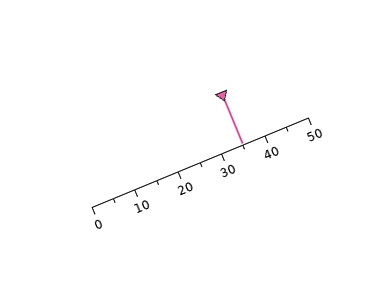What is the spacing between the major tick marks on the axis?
The major ticks are spaced 10 apart.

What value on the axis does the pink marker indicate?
The marker indicates approximately 35.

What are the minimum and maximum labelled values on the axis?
The axis runs from 0 to 50.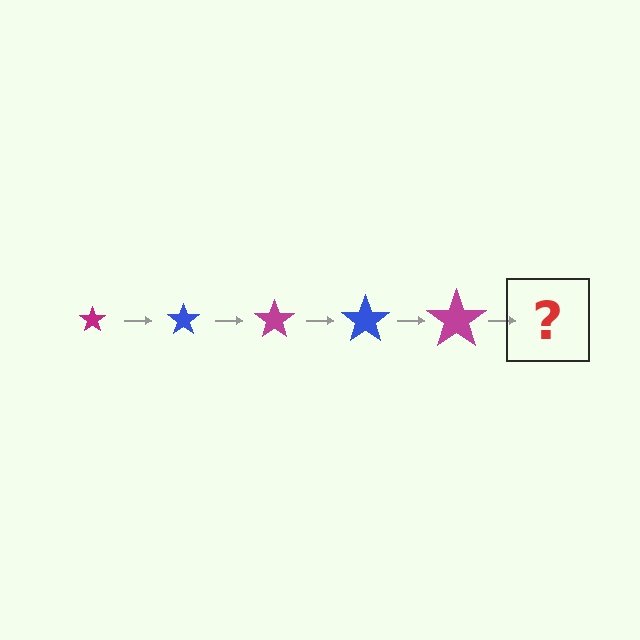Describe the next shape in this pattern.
It should be a blue star, larger than the previous one.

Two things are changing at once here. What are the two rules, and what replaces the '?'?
The two rules are that the star grows larger each step and the color cycles through magenta and blue. The '?' should be a blue star, larger than the previous one.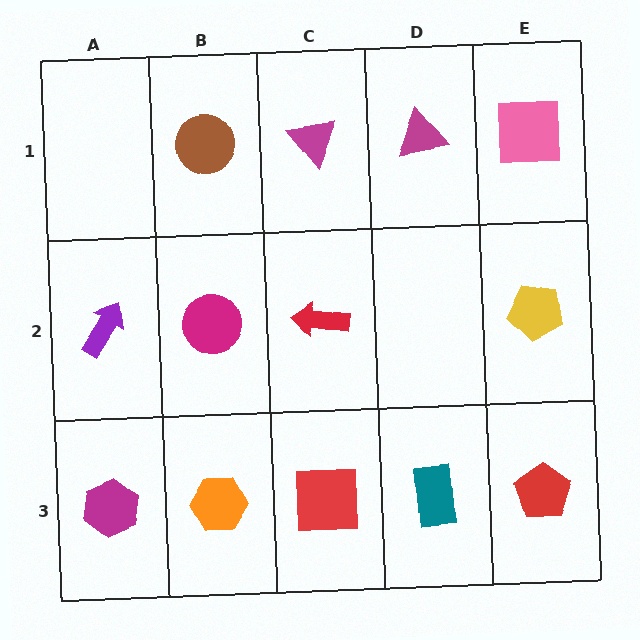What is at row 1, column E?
A pink square.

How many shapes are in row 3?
5 shapes.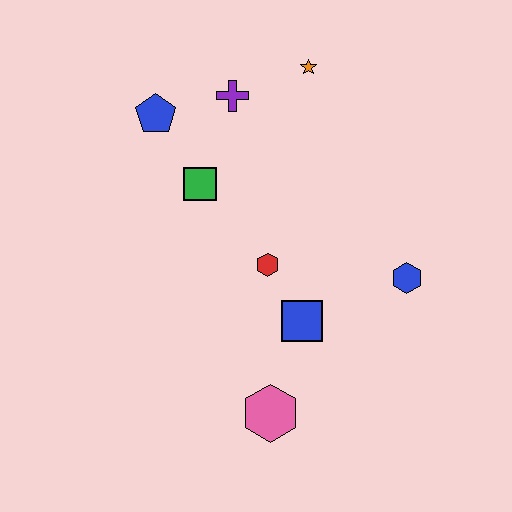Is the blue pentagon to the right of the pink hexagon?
No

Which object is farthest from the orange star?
The pink hexagon is farthest from the orange star.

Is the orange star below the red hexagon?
No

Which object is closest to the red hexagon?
The blue square is closest to the red hexagon.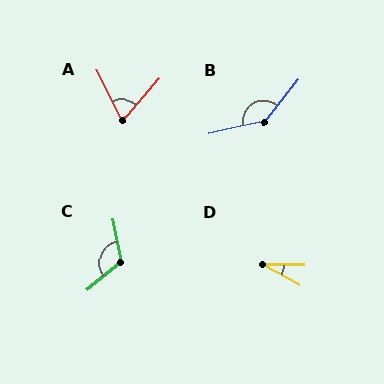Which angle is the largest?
B, at approximately 141 degrees.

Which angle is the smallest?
D, at approximately 28 degrees.